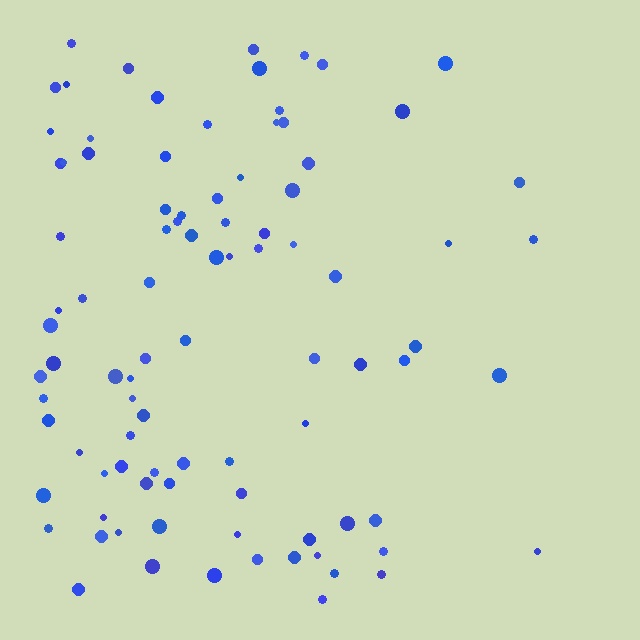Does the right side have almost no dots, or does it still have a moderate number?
Still a moderate number, just noticeably fewer than the left.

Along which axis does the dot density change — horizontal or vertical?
Horizontal.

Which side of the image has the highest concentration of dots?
The left.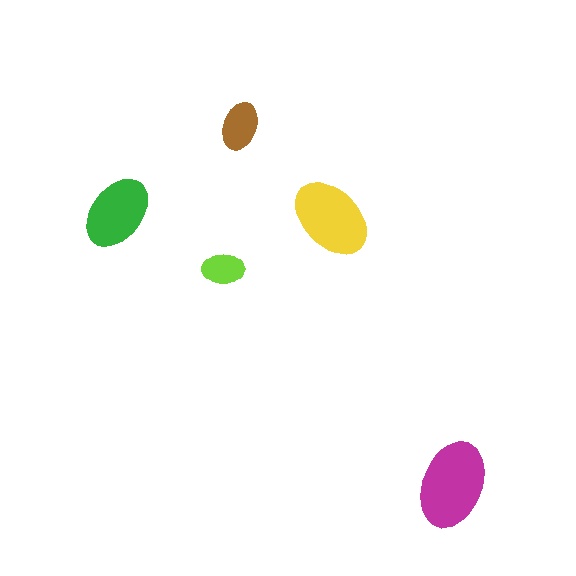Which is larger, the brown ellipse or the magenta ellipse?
The magenta one.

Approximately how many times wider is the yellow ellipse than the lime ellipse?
About 2 times wider.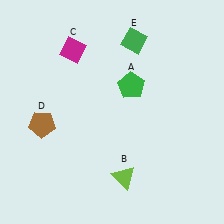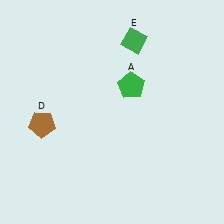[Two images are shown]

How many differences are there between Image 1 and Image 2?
There are 2 differences between the two images.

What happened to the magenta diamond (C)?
The magenta diamond (C) was removed in Image 2. It was in the top-left area of Image 1.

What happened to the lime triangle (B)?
The lime triangle (B) was removed in Image 2. It was in the bottom-right area of Image 1.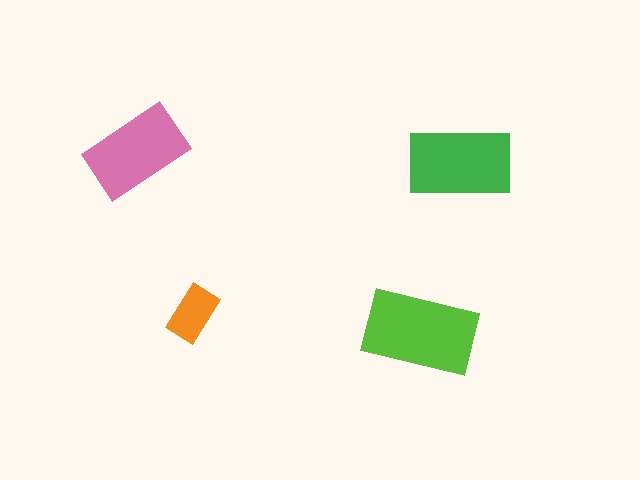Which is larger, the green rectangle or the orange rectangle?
The green one.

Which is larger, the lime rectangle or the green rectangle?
The lime one.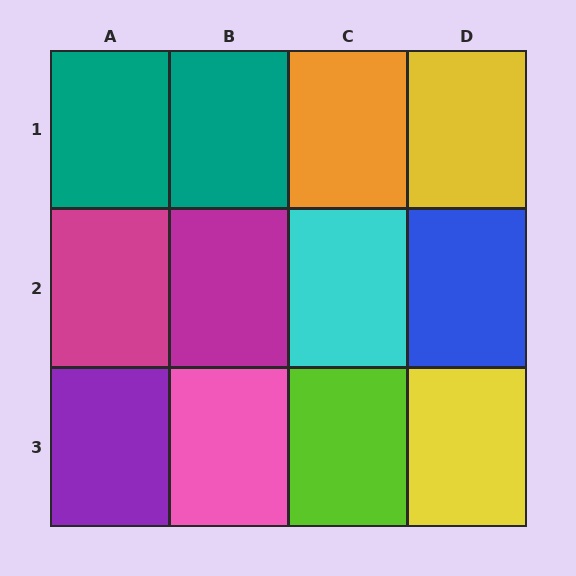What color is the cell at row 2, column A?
Magenta.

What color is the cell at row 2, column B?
Magenta.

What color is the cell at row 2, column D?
Blue.